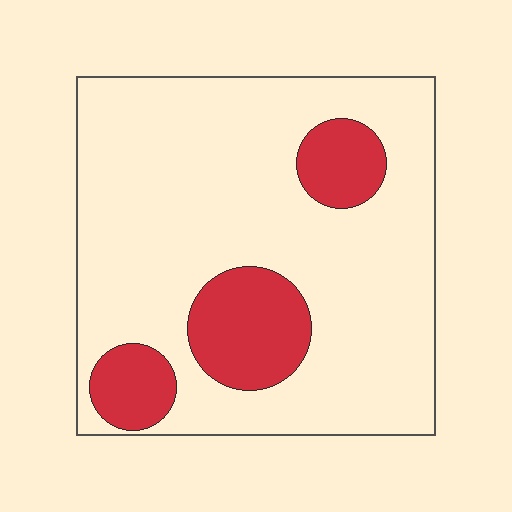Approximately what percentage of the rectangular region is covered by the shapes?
Approximately 20%.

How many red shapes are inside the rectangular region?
3.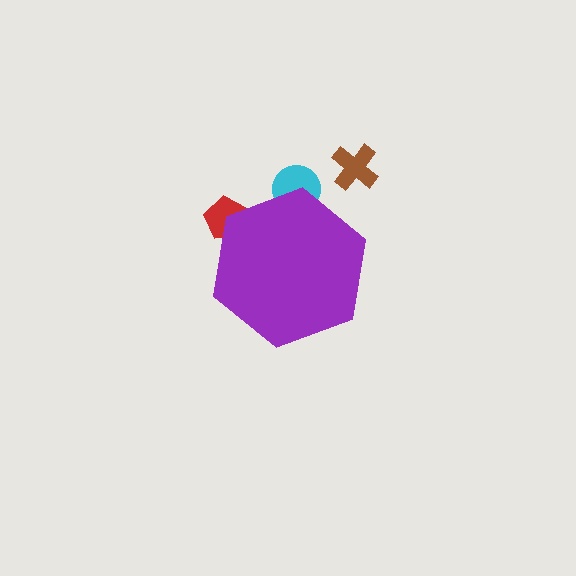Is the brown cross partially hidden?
No, the brown cross is fully visible.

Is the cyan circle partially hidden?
Yes, the cyan circle is partially hidden behind the purple hexagon.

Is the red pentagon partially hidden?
Yes, the red pentagon is partially hidden behind the purple hexagon.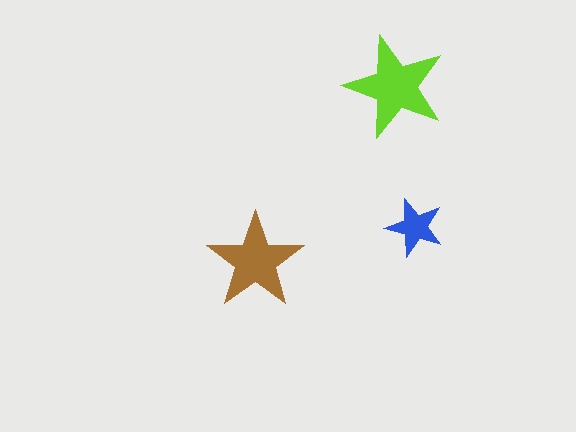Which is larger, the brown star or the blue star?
The brown one.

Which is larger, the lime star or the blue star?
The lime one.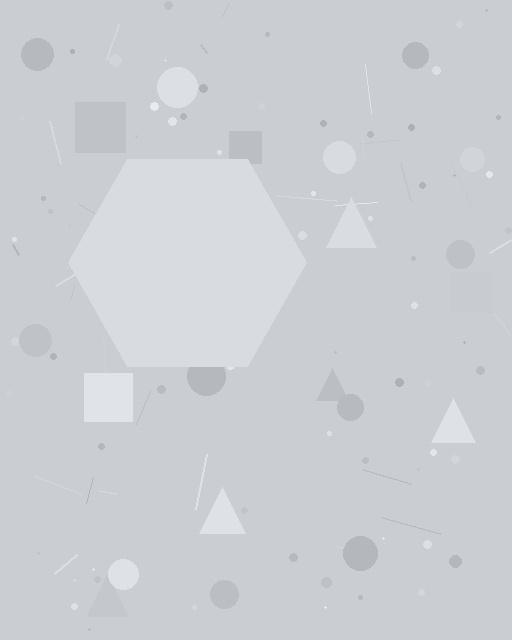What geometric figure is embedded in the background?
A hexagon is embedded in the background.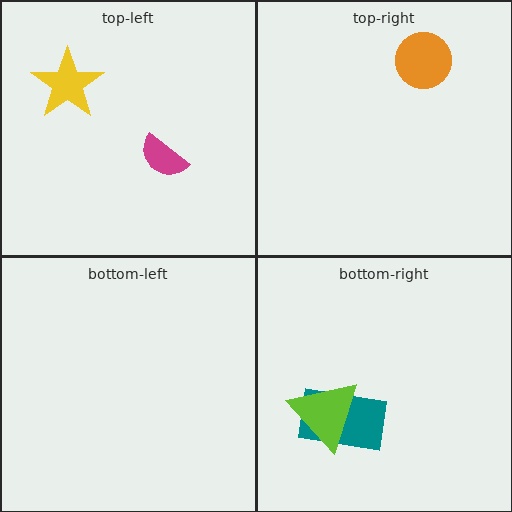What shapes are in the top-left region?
The yellow star, the magenta semicircle.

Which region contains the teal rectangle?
The bottom-right region.